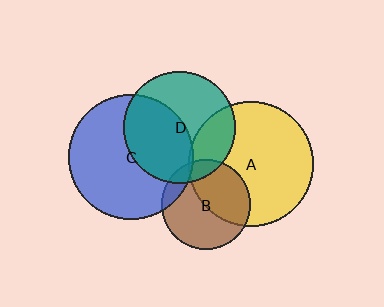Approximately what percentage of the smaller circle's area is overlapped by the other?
Approximately 10%.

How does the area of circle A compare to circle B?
Approximately 1.9 times.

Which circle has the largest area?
Circle C (blue).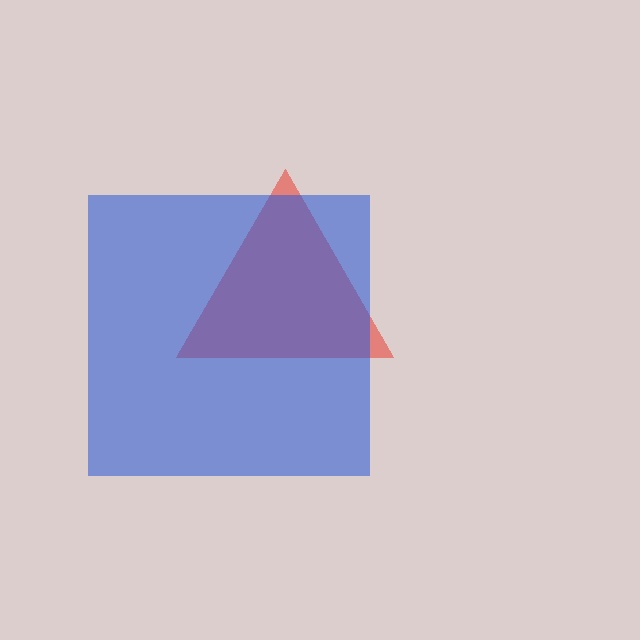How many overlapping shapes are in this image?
There are 2 overlapping shapes in the image.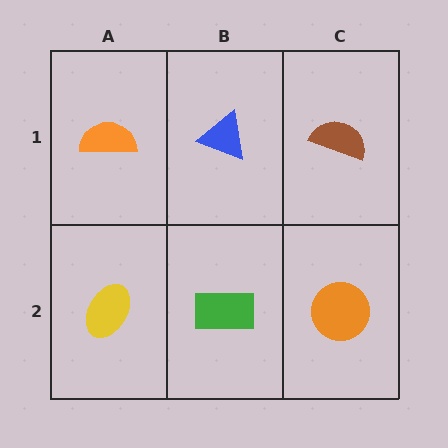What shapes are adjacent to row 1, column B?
A green rectangle (row 2, column B), an orange semicircle (row 1, column A), a brown semicircle (row 1, column C).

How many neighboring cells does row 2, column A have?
2.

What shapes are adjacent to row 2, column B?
A blue triangle (row 1, column B), a yellow ellipse (row 2, column A), an orange circle (row 2, column C).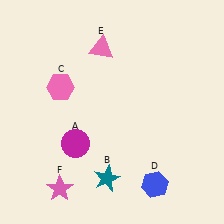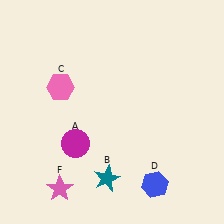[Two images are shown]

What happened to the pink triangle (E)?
The pink triangle (E) was removed in Image 2. It was in the top-left area of Image 1.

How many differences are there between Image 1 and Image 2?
There is 1 difference between the two images.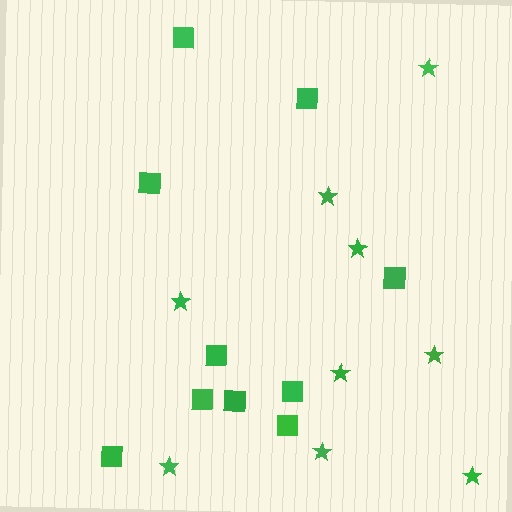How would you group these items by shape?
There are 2 groups: one group of squares (10) and one group of stars (9).